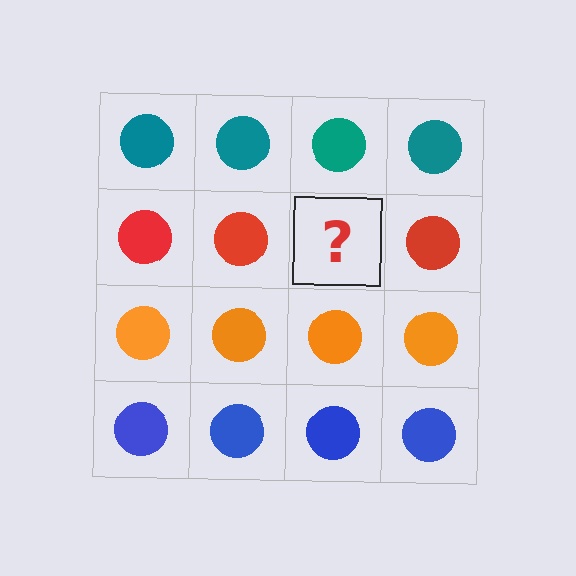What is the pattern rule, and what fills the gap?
The rule is that each row has a consistent color. The gap should be filled with a red circle.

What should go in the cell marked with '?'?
The missing cell should contain a red circle.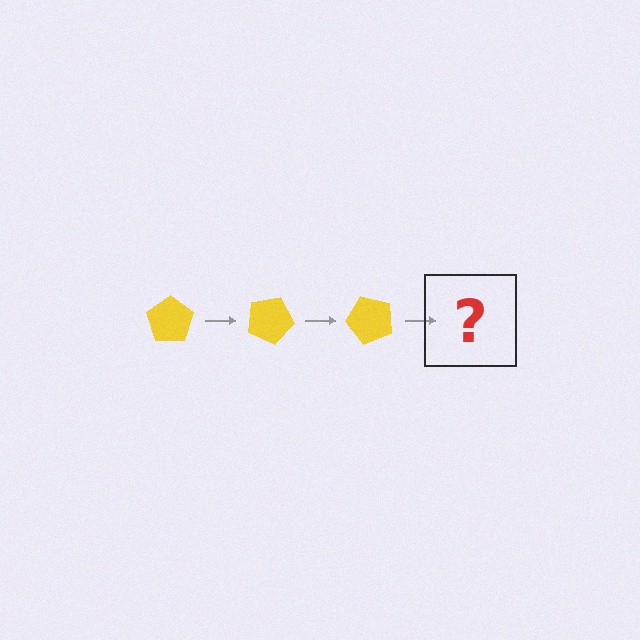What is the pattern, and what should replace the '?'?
The pattern is that the pentagon rotates 25 degrees each step. The '?' should be a yellow pentagon rotated 75 degrees.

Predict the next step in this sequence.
The next step is a yellow pentagon rotated 75 degrees.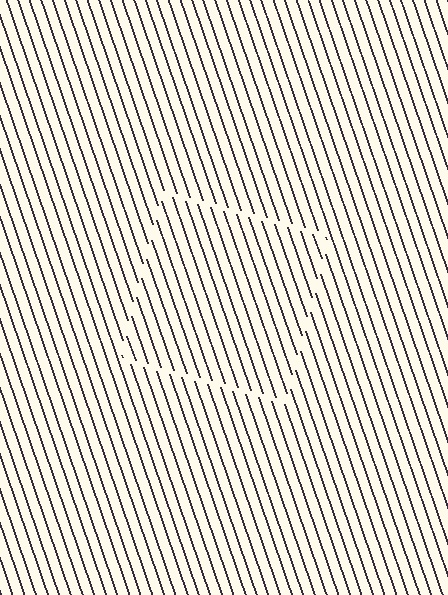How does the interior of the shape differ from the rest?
The interior of the shape contains the same grating, shifted by half a period — the contour is defined by the phase discontinuity where line-ends from the inner and outer gratings abut.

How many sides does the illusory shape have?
4 sides — the line-ends trace a square.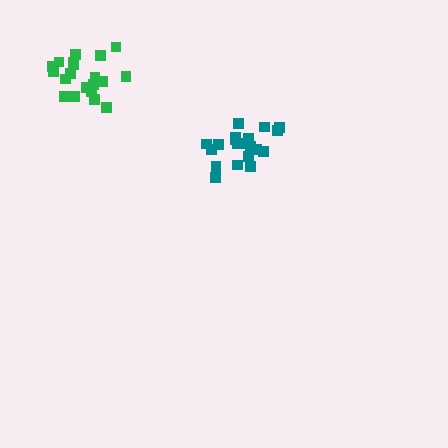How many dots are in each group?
Group 1: 20 dots, Group 2: 21 dots (41 total).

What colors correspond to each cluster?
The clusters are colored: green, teal.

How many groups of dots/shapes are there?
There are 2 groups.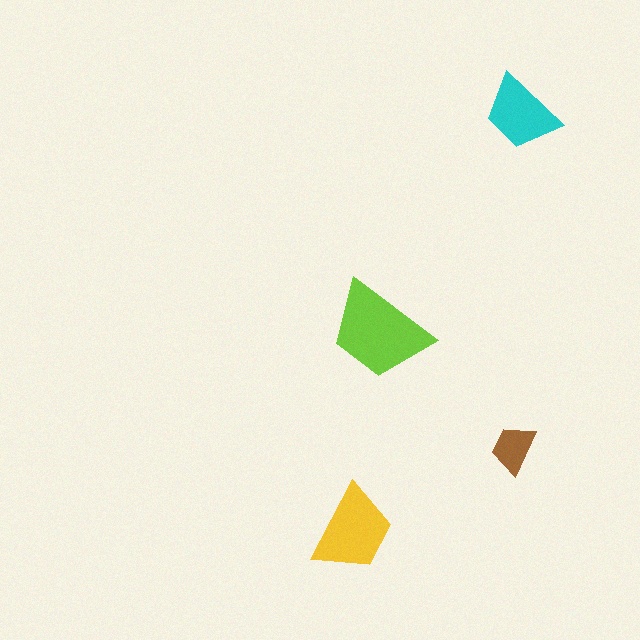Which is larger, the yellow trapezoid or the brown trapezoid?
The yellow one.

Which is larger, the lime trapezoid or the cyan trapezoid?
The lime one.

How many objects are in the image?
There are 4 objects in the image.